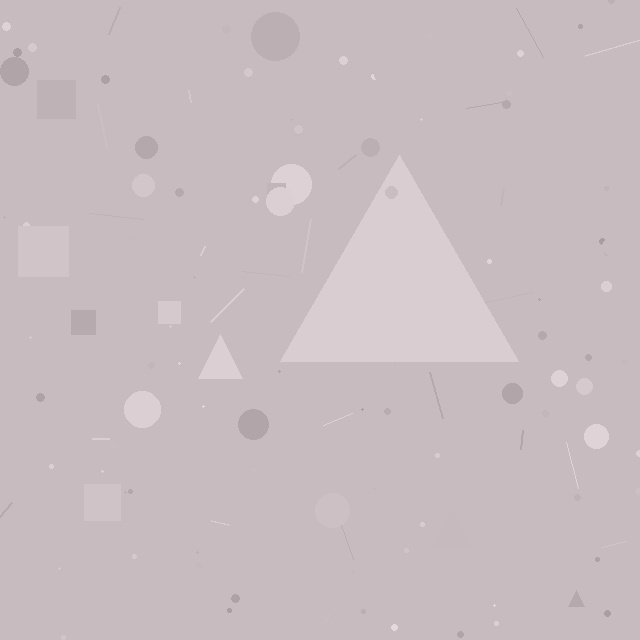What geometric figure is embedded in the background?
A triangle is embedded in the background.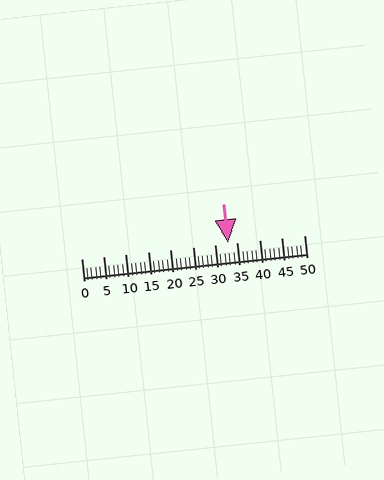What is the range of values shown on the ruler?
The ruler shows values from 0 to 50.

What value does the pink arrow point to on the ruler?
The pink arrow points to approximately 33.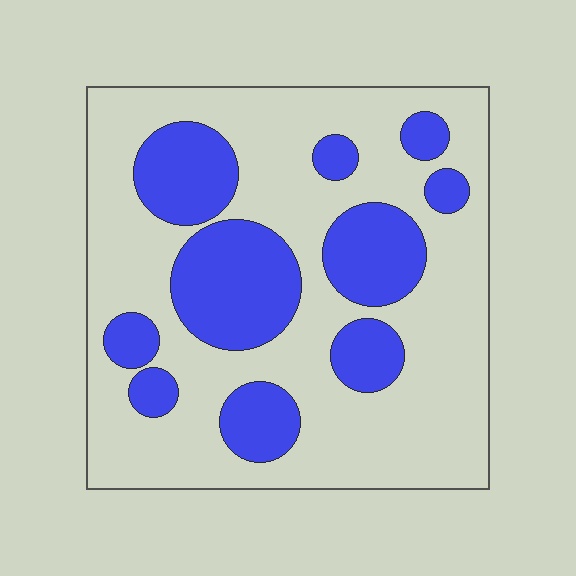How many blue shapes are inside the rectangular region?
10.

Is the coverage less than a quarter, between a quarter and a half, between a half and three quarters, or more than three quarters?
Between a quarter and a half.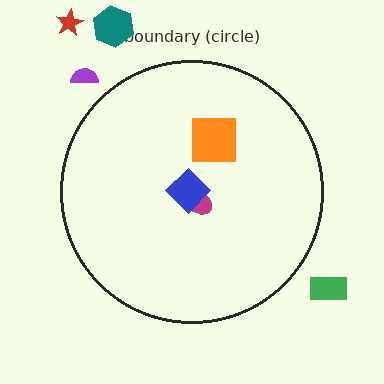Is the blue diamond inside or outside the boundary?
Inside.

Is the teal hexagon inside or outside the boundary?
Outside.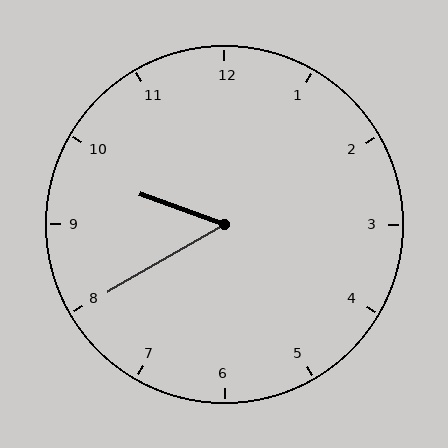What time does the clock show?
9:40.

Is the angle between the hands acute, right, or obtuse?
It is acute.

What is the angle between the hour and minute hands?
Approximately 50 degrees.